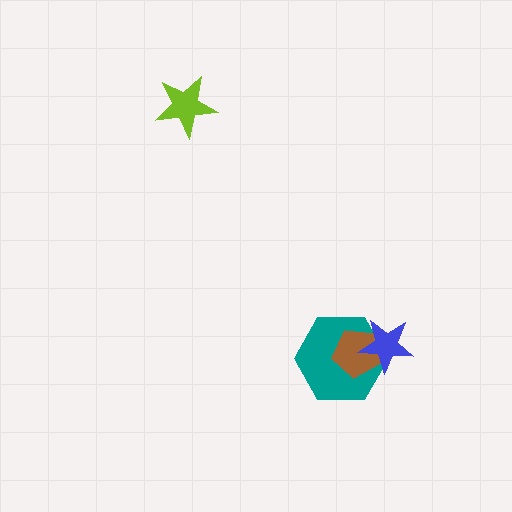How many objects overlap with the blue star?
2 objects overlap with the blue star.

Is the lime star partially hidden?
No, no other shape covers it.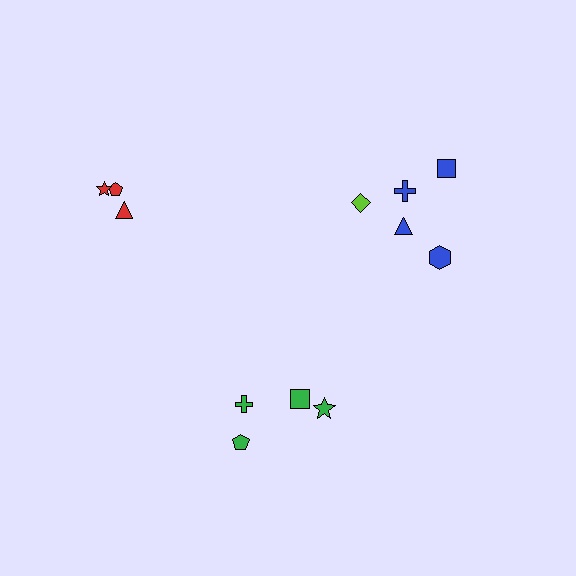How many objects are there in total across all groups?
There are 12 objects.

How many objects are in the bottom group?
There are 4 objects.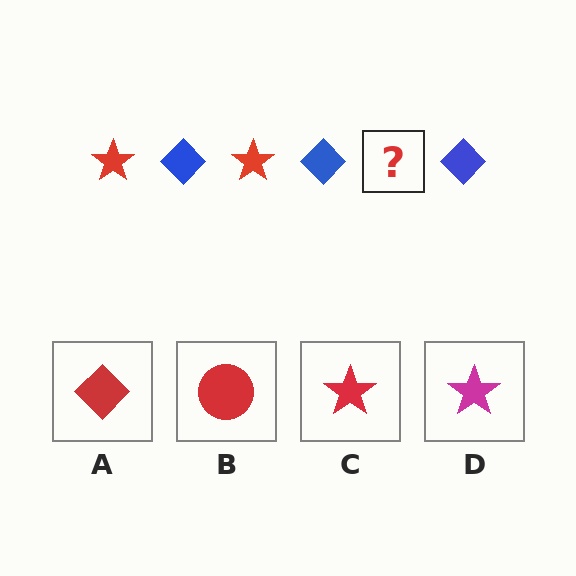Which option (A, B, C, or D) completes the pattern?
C.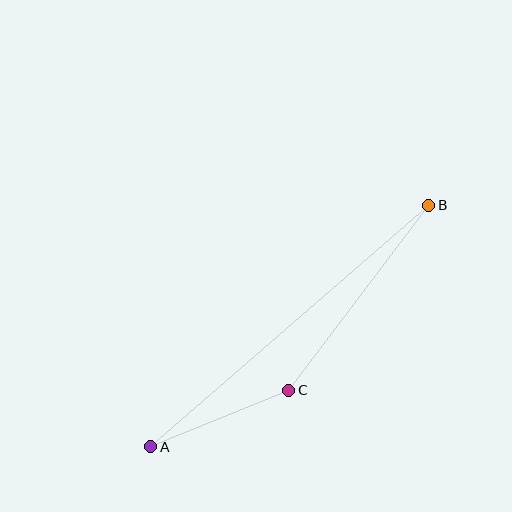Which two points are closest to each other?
Points A and C are closest to each other.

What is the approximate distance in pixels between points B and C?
The distance between B and C is approximately 232 pixels.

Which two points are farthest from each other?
Points A and B are farthest from each other.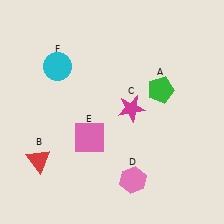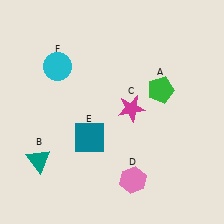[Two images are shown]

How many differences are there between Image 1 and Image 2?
There are 2 differences between the two images.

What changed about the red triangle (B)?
In Image 1, B is red. In Image 2, it changed to teal.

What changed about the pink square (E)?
In Image 1, E is pink. In Image 2, it changed to teal.